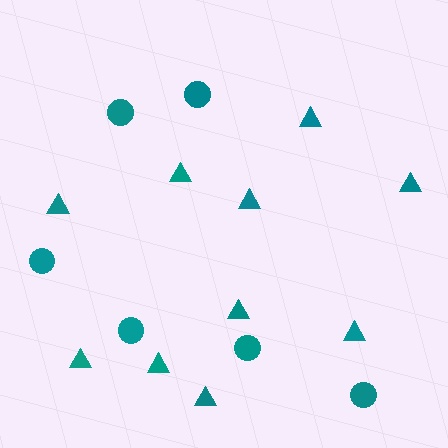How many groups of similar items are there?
There are 2 groups: one group of circles (6) and one group of triangles (10).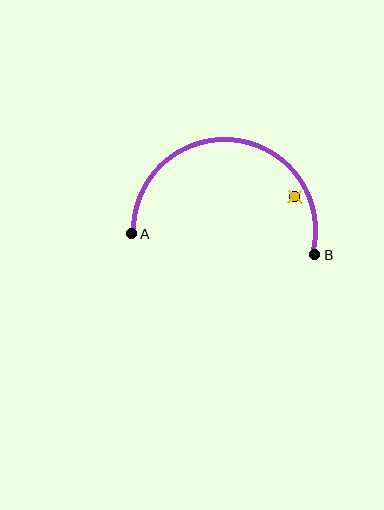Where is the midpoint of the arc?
The arc midpoint is the point on the curve farthest from the straight line joining A and B. It sits above that line.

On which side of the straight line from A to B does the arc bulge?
The arc bulges above the straight line connecting A and B.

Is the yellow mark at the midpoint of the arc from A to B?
No — the yellow mark does not lie on the arc at all. It sits slightly inside the curve.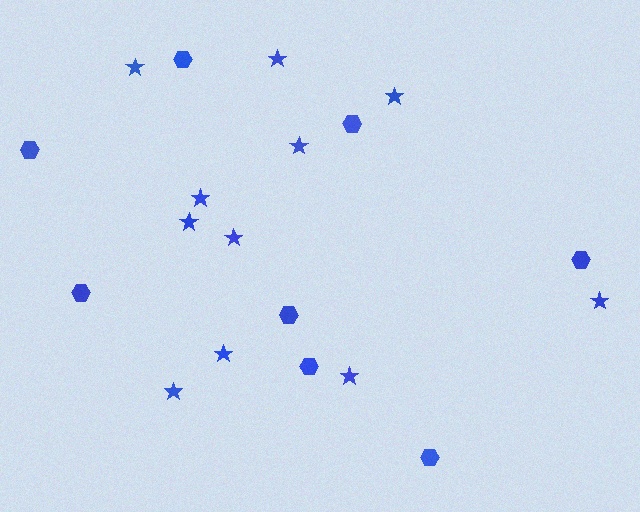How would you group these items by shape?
There are 2 groups: one group of hexagons (8) and one group of stars (11).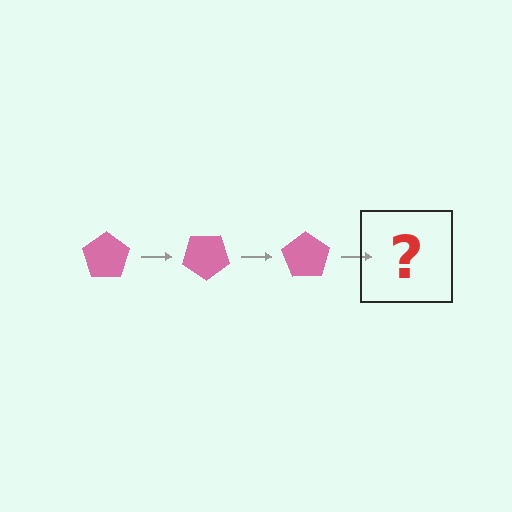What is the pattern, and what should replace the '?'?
The pattern is that the pentagon rotates 35 degrees each step. The '?' should be a pink pentagon rotated 105 degrees.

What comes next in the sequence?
The next element should be a pink pentagon rotated 105 degrees.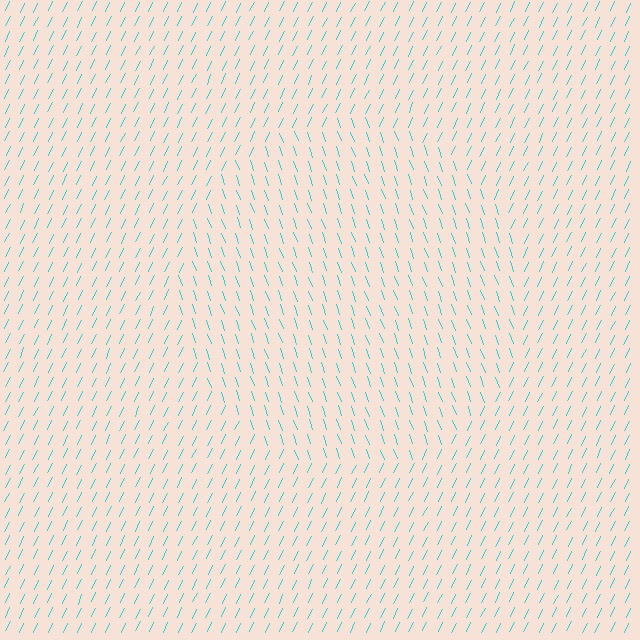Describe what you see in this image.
The image is filled with small cyan line segments. A circle region in the image has lines oriented differently from the surrounding lines, creating a visible texture boundary.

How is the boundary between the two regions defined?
The boundary is defined purely by a change in line orientation (approximately 45 degrees difference). All lines are the same color and thickness.